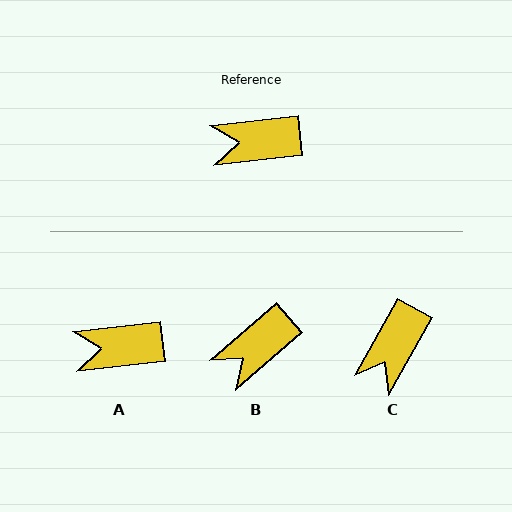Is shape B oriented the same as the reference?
No, it is off by about 34 degrees.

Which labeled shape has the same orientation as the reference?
A.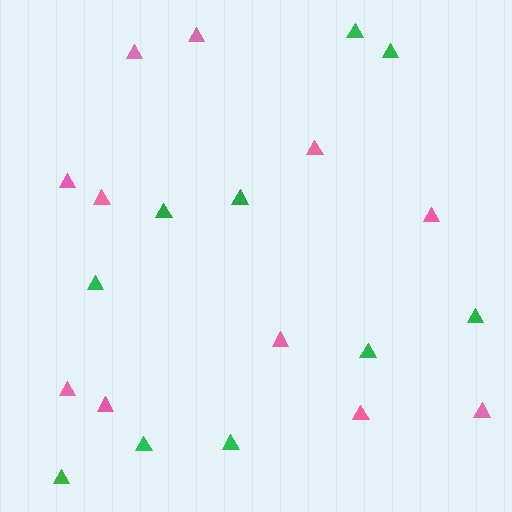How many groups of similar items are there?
There are 2 groups: one group of pink triangles (11) and one group of green triangles (10).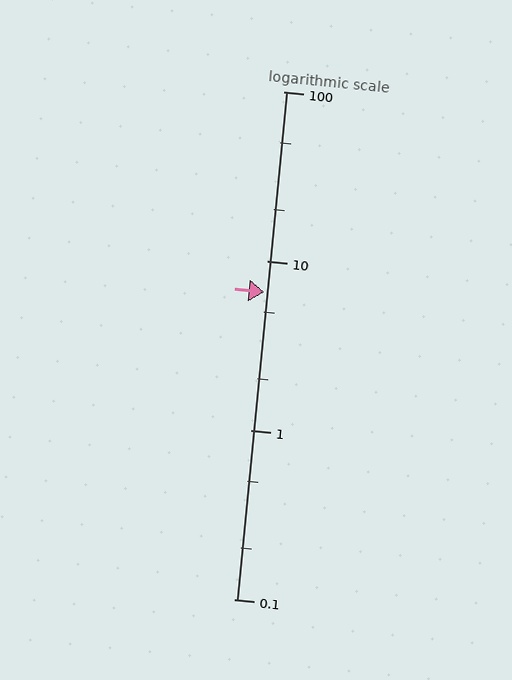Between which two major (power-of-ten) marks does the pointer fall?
The pointer is between 1 and 10.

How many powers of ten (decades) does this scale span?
The scale spans 3 decades, from 0.1 to 100.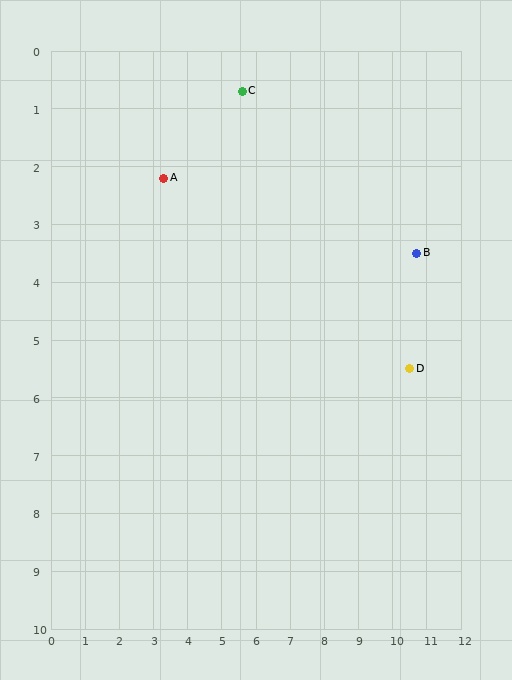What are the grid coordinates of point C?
Point C is at approximately (5.6, 0.7).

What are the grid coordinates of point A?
Point A is at approximately (3.3, 2.2).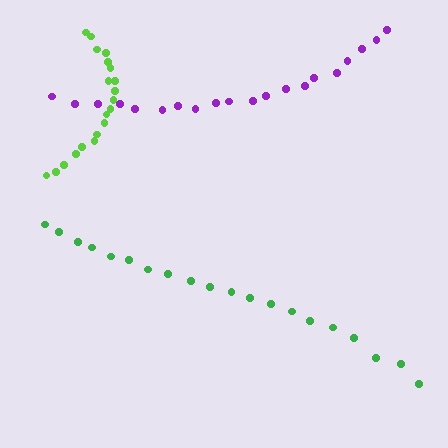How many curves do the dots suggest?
There are 3 distinct paths.